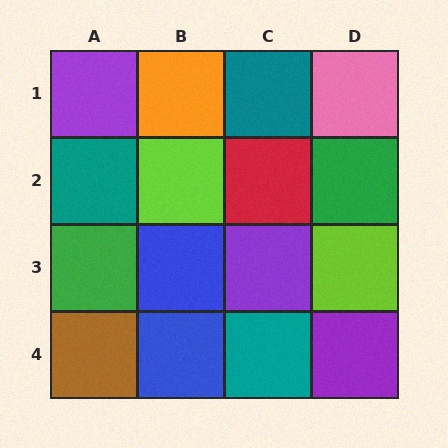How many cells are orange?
1 cell is orange.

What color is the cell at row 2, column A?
Teal.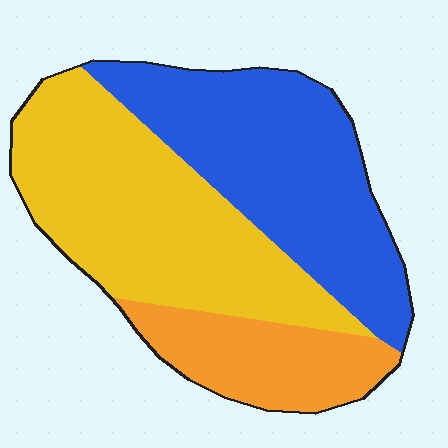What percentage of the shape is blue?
Blue covers 39% of the shape.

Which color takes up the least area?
Orange, at roughly 20%.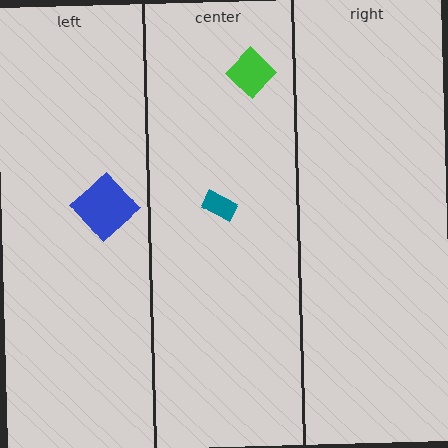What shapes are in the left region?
The blue diamond.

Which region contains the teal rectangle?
The center region.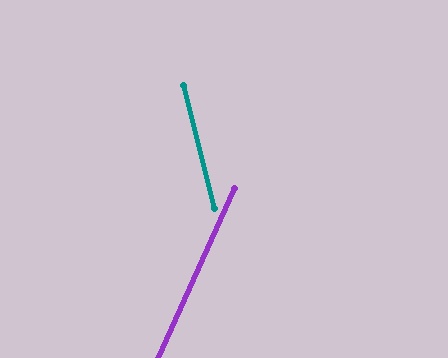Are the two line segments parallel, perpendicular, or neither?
Neither parallel nor perpendicular — they differ by about 38°.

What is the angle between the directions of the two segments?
Approximately 38 degrees.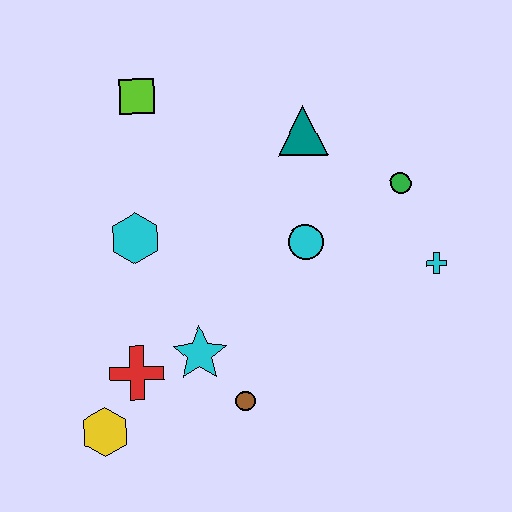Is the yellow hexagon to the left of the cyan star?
Yes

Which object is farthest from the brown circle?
The lime square is farthest from the brown circle.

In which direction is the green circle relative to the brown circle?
The green circle is above the brown circle.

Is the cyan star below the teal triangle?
Yes